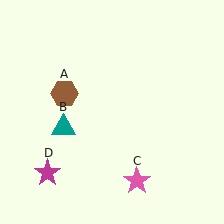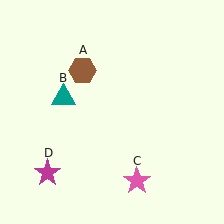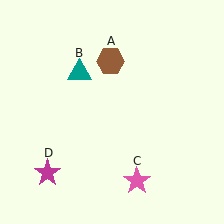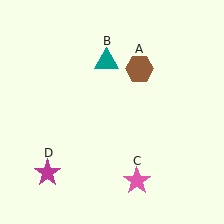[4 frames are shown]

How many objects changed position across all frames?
2 objects changed position: brown hexagon (object A), teal triangle (object B).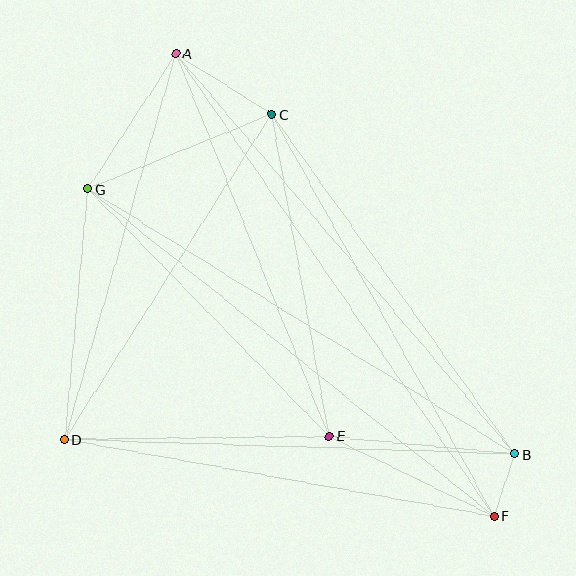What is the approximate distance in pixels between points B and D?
The distance between B and D is approximately 451 pixels.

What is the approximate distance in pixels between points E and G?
The distance between E and G is approximately 345 pixels.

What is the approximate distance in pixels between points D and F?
The distance between D and F is approximately 436 pixels.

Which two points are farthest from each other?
Points A and F are farthest from each other.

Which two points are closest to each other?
Points B and F are closest to each other.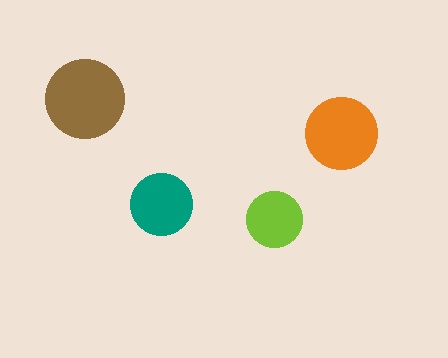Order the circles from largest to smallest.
the brown one, the orange one, the teal one, the lime one.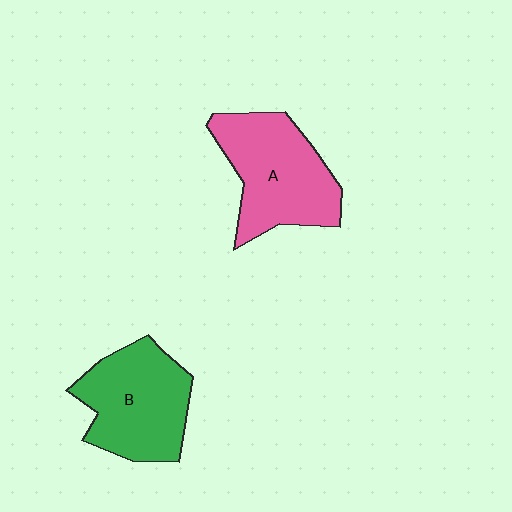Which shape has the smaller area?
Shape B (green).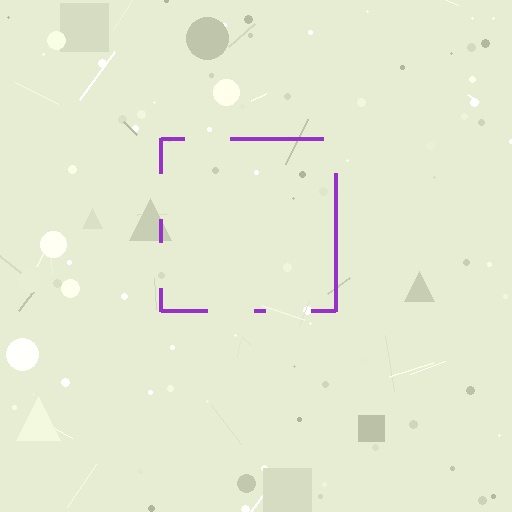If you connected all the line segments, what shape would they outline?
They would outline a square.